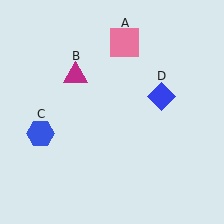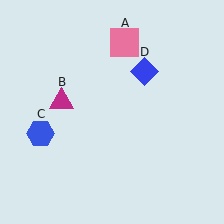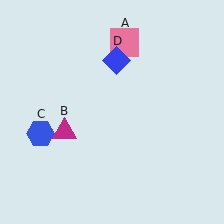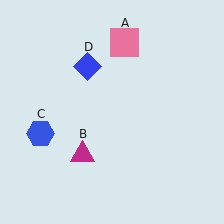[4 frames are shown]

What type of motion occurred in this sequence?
The magenta triangle (object B), blue diamond (object D) rotated counterclockwise around the center of the scene.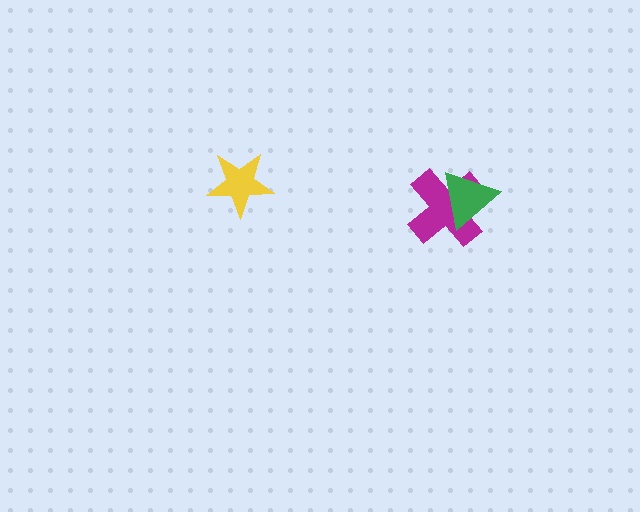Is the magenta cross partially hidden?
Yes, it is partially covered by another shape.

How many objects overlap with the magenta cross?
1 object overlaps with the magenta cross.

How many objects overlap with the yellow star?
0 objects overlap with the yellow star.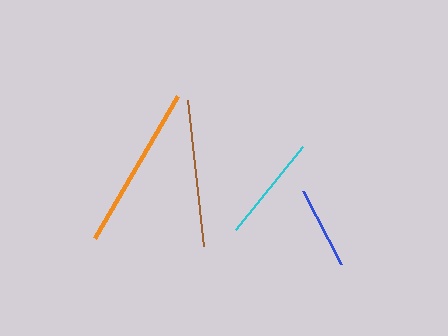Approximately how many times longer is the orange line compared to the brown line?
The orange line is approximately 1.1 times the length of the brown line.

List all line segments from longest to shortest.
From longest to shortest: orange, brown, cyan, blue.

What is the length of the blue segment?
The blue segment is approximately 82 pixels long.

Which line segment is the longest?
The orange line is the longest at approximately 164 pixels.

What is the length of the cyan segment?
The cyan segment is approximately 107 pixels long.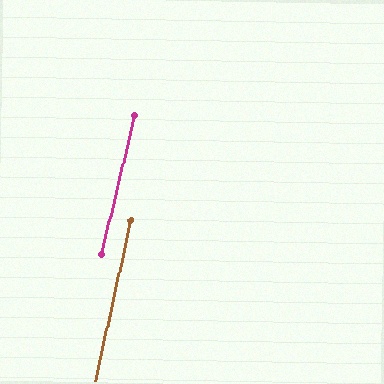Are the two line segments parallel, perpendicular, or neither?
Parallel — their directions differ by only 1.1°.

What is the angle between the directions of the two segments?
Approximately 1 degree.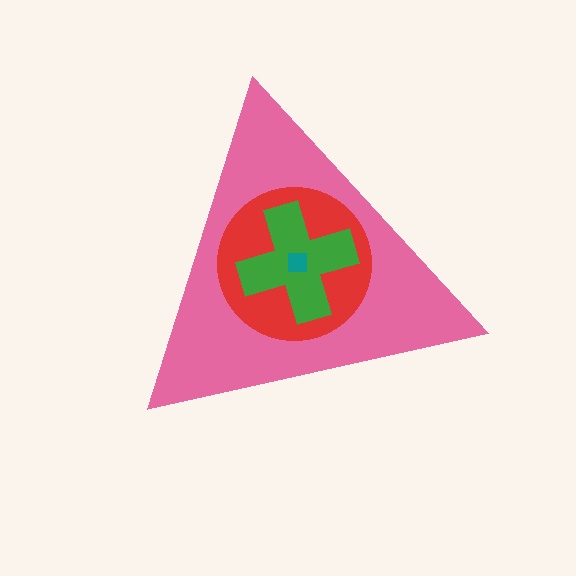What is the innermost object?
The teal square.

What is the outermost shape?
The pink triangle.